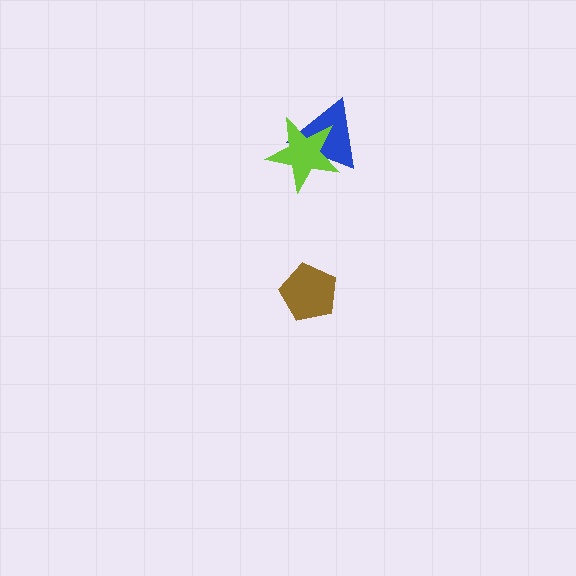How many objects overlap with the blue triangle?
1 object overlaps with the blue triangle.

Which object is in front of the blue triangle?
The lime star is in front of the blue triangle.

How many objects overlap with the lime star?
1 object overlaps with the lime star.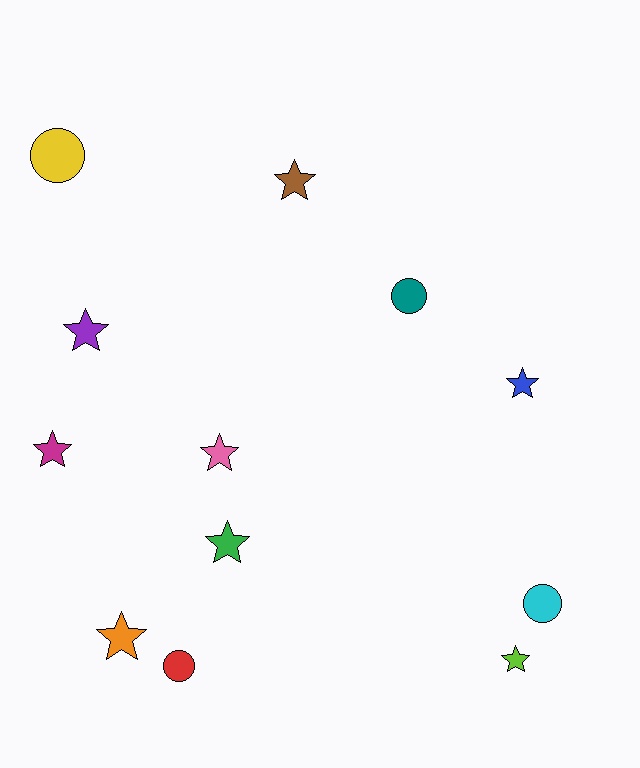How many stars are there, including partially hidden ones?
There are 8 stars.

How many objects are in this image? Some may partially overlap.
There are 12 objects.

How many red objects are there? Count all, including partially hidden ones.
There is 1 red object.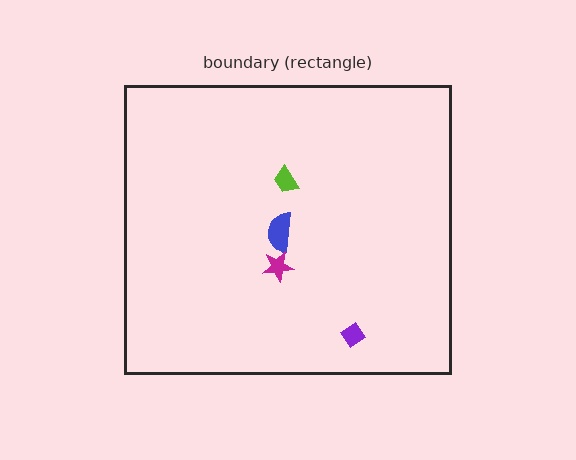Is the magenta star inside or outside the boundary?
Inside.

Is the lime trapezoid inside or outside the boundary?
Inside.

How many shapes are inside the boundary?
4 inside, 0 outside.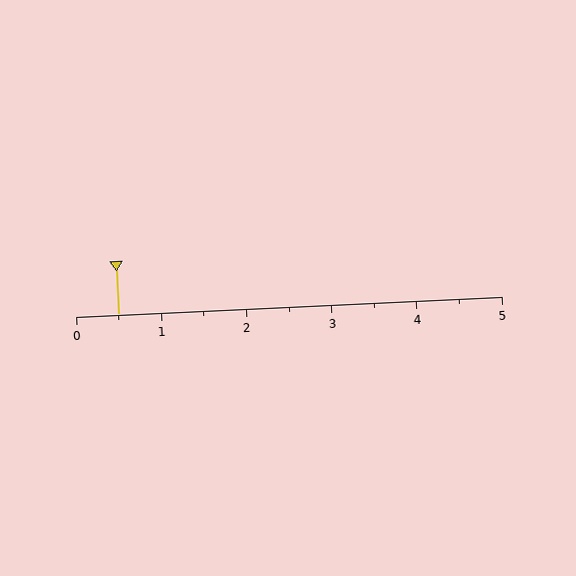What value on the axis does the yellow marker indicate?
The marker indicates approximately 0.5.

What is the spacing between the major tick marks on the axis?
The major ticks are spaced 1 apart.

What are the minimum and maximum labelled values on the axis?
The axis runs from 0 to 5.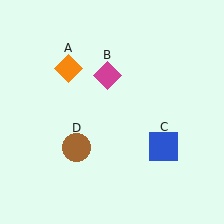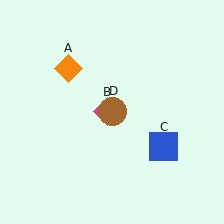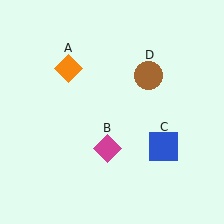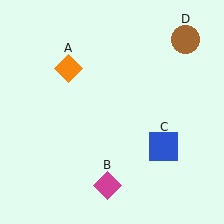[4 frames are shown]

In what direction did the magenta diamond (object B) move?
The magenta diamond (object B) moved down.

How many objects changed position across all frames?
2 objects changed position: magenta diamond (object B), brown circle (object D).